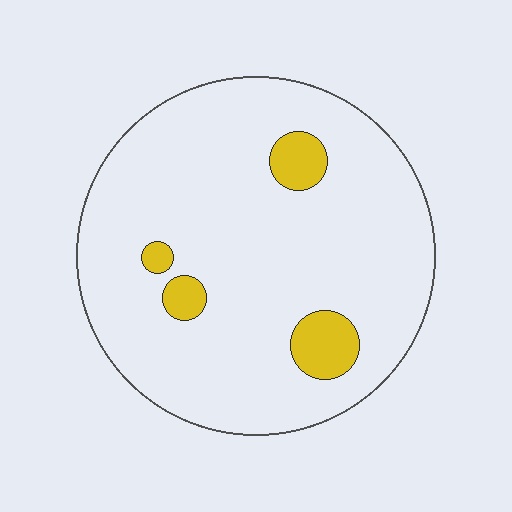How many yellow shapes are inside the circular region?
4.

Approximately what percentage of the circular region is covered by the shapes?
Approximately 10%.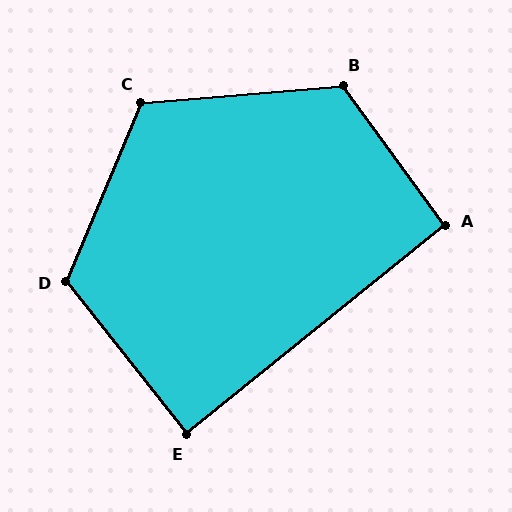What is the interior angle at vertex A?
Approximately 93 degrees (approximately right).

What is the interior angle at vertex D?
Approximately 119 degrees (obtuse).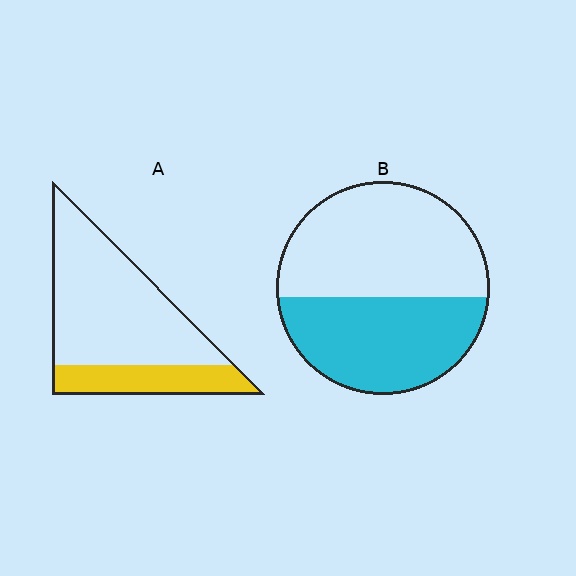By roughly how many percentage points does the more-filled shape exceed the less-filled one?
By roughly 20 percentage points (B over A).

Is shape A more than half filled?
No.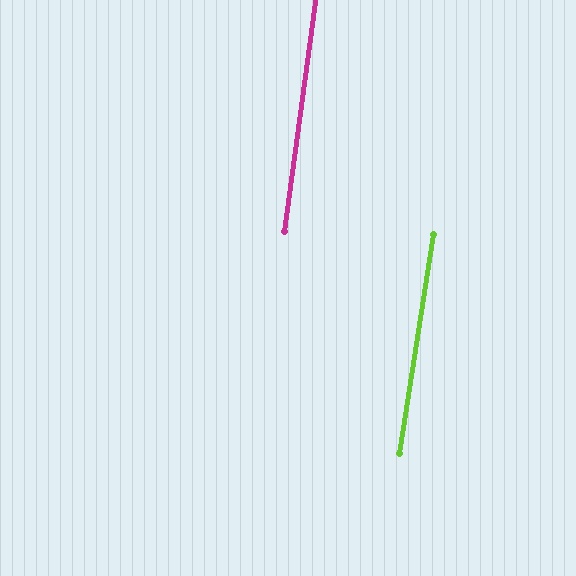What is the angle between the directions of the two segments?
Approximately 1 degree.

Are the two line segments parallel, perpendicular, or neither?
Parallel — their directions differ by only 1.2°.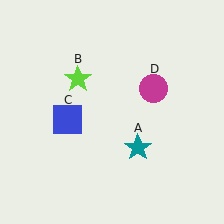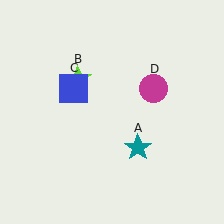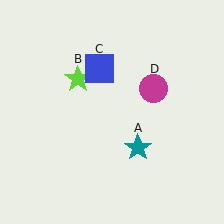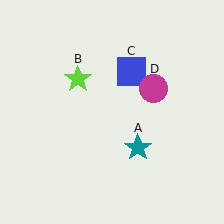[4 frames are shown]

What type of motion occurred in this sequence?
The blue square (object C) rotated clockwise around the center of the scene.